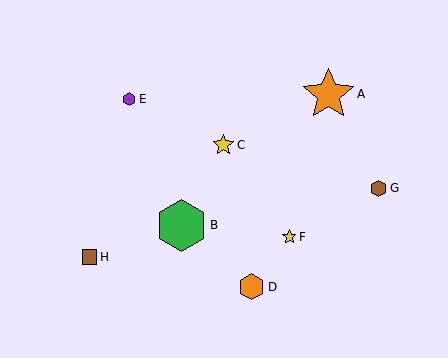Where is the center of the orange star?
The center of the orange star is at (328, 94).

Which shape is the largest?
The orange star (labeled A) is the largest.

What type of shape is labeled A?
Shape A is an orange star.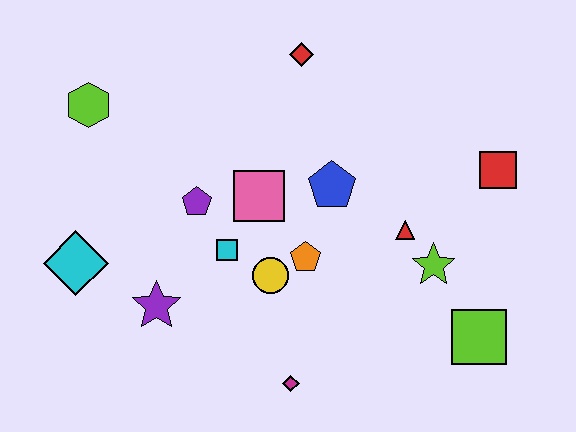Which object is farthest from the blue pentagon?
The cyan diamond is farthest from the blue pentagon.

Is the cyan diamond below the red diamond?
Yes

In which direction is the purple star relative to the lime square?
The purple star is to the left of the lime square.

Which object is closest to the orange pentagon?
The yellow circle is closest to the orange pentagon.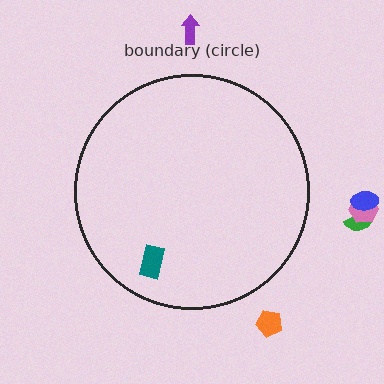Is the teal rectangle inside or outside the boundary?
Inside.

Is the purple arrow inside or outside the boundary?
Outside.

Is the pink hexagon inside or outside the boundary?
Outside.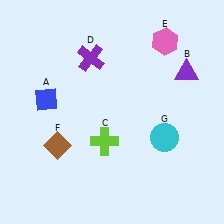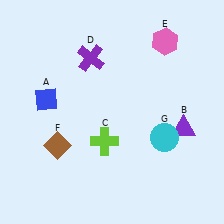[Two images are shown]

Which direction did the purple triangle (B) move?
The purple triangle (B) moved down.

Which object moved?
The purple triangle (B) moved down.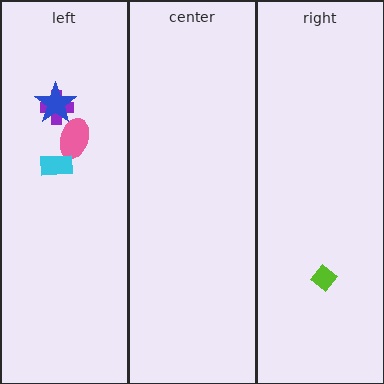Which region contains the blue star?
The left region.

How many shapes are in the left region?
4.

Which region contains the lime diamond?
The right region.